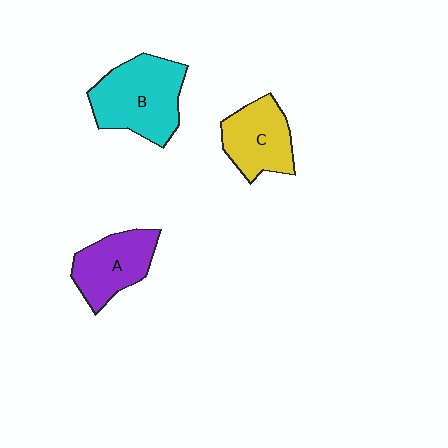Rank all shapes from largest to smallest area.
From largest to smallest: B (cyan), A (purple), C (yellow).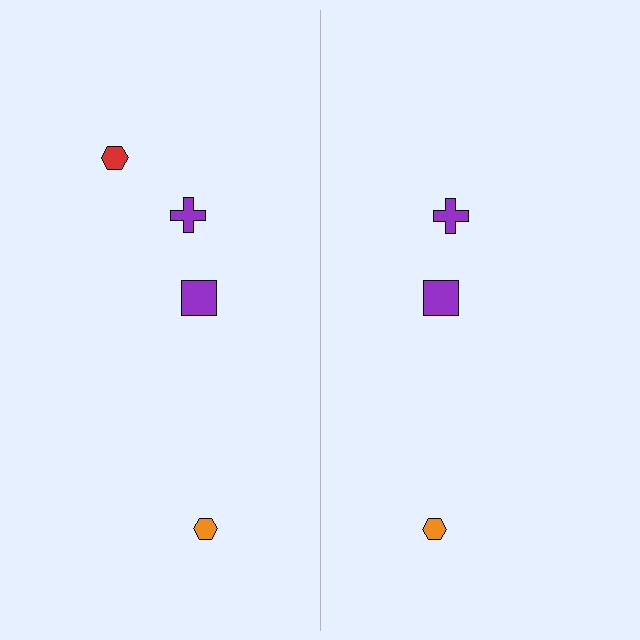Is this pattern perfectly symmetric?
No, the pattern is not perfectly symmetric. A red hexagon is missing from the right side.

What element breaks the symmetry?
A red hexagon is missing from the right side.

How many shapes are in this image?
There are 7 shapes in this image.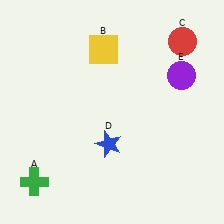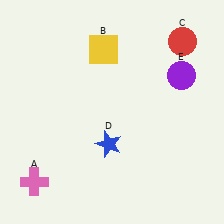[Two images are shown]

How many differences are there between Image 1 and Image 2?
There is 1 difference between the two images.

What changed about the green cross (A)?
In Image 1, A is green. In Image 2, it changed to pink.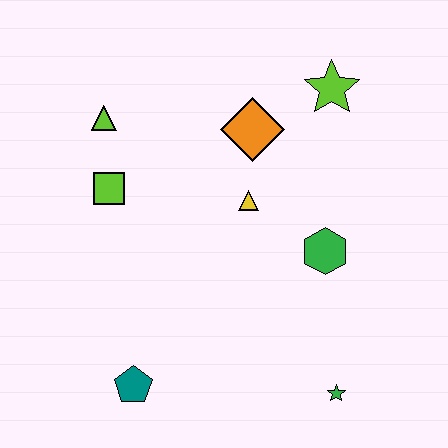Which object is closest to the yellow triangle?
The orange diamond is closest to the yellow triangle.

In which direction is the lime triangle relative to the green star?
The lime triangle is above the green star.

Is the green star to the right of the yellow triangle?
Yes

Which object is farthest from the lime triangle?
The green star is farthest from the lime triangle.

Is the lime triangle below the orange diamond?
No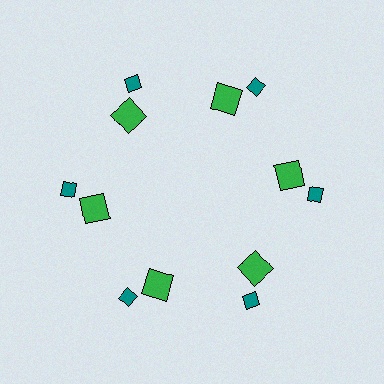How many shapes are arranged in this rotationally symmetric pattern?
There are 12 shapes, arranged in 6 groups of 2.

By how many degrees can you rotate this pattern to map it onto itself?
The pattern maps onto itself every 60 degrees of rotation.